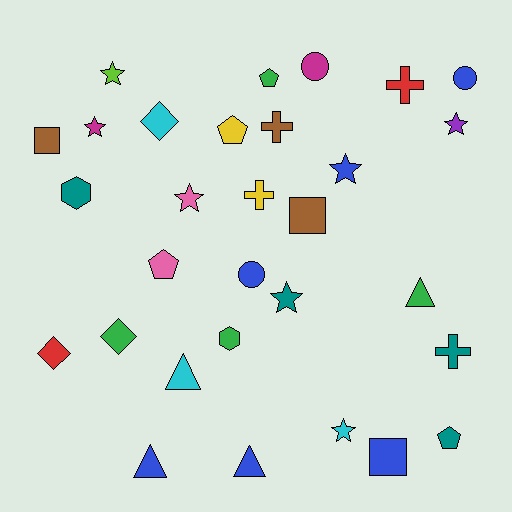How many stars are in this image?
There are 7 stars.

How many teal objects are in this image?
There are 4 teal objects.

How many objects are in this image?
There are 30 objects.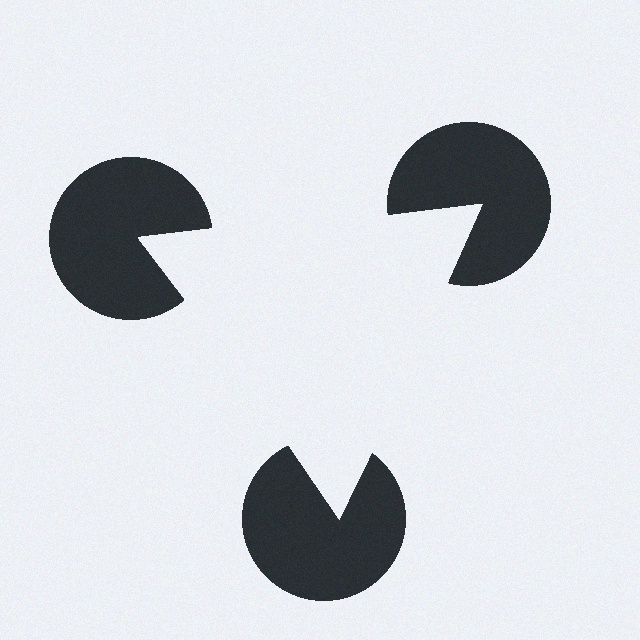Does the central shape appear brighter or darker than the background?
It typically appears slightly brighter than the background, even though no actual brightness change is drawn.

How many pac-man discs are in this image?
There are 3 — one at each vertex of the illusory triangle.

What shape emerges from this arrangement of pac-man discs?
An illusory triangle — its edges are inferred from the aligned wedge cuts in the pac-man discs, not physically drawn.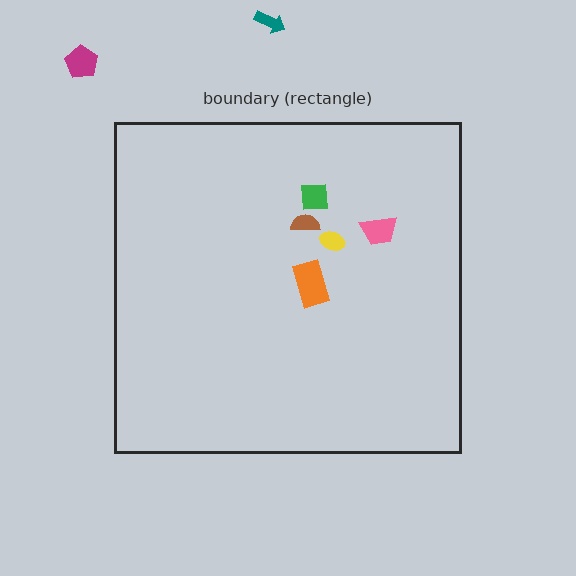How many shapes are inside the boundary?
5 inside, 2 outside.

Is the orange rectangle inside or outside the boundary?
Inside.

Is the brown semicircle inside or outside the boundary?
Inside.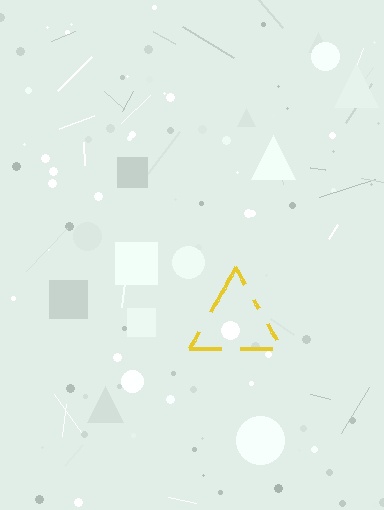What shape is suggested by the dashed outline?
The dashed outline suggests a triangle.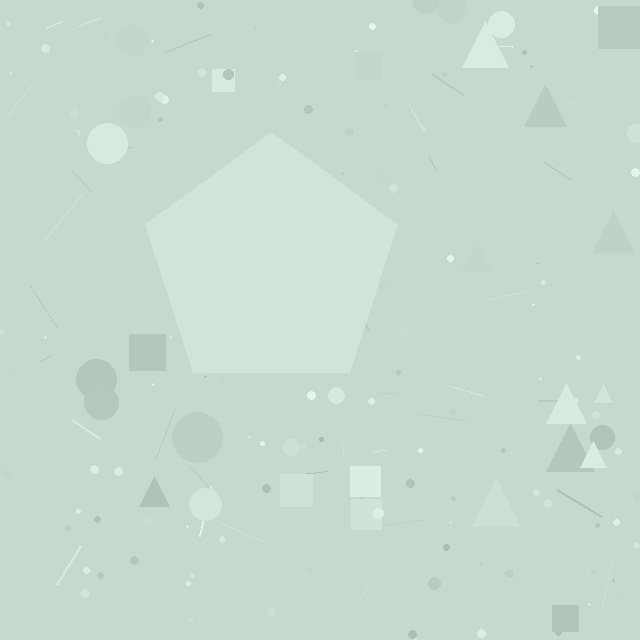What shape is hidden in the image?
A pentagon is hidden in the image.